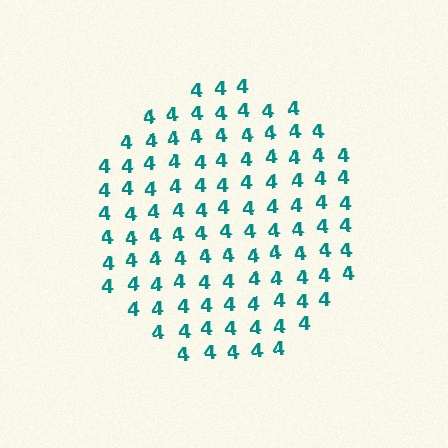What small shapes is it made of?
It is made of small digit 4's.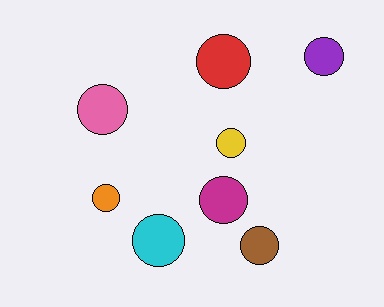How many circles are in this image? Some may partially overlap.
There are 8 circles.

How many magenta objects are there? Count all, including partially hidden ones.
There is 1 magenta object.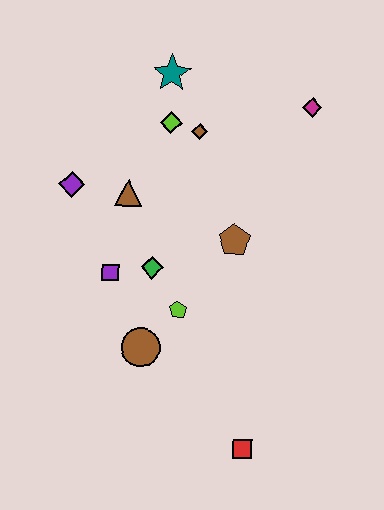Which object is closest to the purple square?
The green diamond is closest to the purple square.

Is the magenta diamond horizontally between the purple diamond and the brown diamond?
No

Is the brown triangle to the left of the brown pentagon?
Yes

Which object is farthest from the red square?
The teal star is farthest from the red square.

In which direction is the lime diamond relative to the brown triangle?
The lime diamond is above the brown triangle.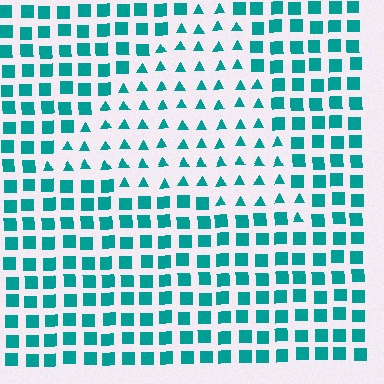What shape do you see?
I see a triangle.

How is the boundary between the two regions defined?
The boundary is defined by a change in element shape: triangles inside vs. squares outside. All elements share the same color and spacing.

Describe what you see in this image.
The image is filled with small teal elements arranged in a uniform grid. A triangle-shaped region contains triangles, while the surrounding area contains squares. The boundary is defined purely by the change in element shape.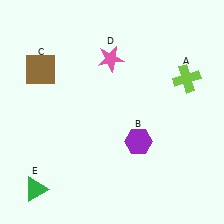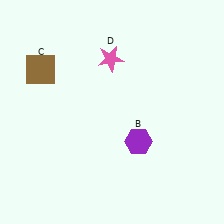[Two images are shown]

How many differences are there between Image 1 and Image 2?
There are 2 differences between the two images.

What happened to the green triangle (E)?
The green triangle (E) was removed in Image 2. It was in the bottom-left area of Image 1.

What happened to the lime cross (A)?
The lime cross (A) was removed in Image 2. It was in the top-right area of Image 1.